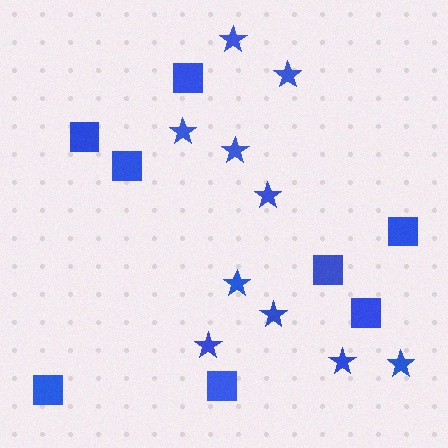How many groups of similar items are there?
There are 2 groups: one group of squares (8) and one group of stars (10).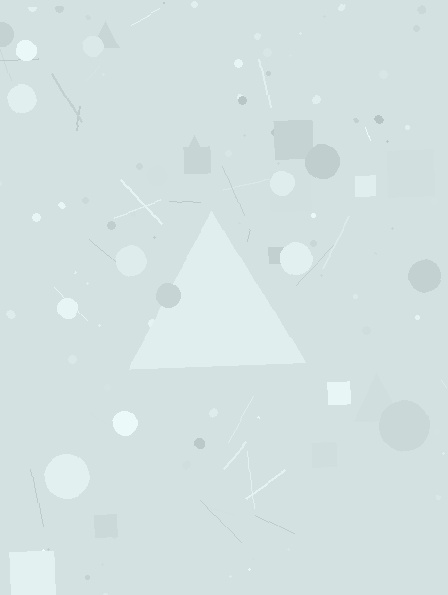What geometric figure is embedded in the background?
A triangle is embedded in the background.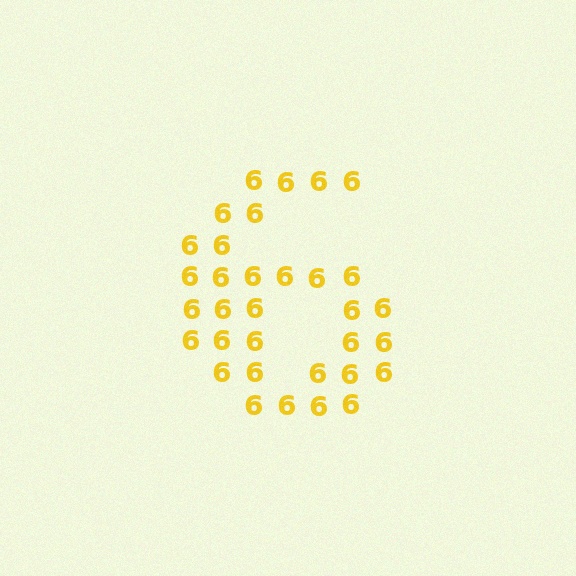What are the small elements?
The small elements are digit 6's.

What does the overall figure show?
The overall figure shows the digit 6.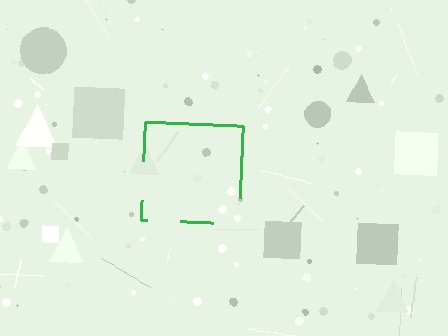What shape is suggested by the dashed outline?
The dashed outline suggests a square.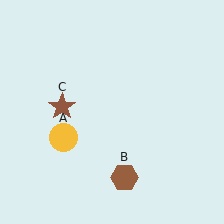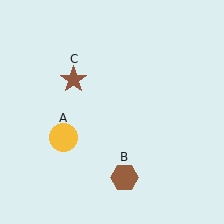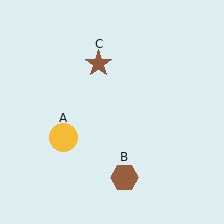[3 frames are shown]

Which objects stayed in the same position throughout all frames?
Yellow circle (object A) and brown hexagon (object B) remained stationary.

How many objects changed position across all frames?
1 object changed position: brown star (object C).